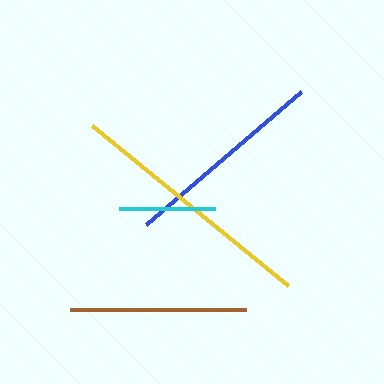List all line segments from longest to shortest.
From longest to shortest: yellow, blue, brown, cyan.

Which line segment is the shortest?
The cyan line is the shortest at approximately 96 pixels.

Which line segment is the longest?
The yellow line is the longest at approximately 253 pixels.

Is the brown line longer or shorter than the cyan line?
The brown line is longer than the cyan line.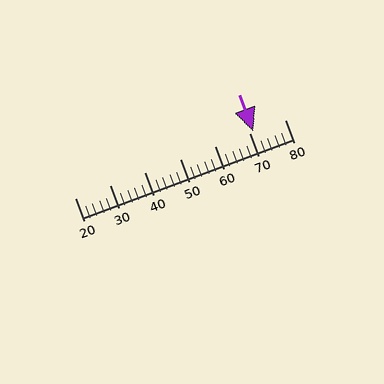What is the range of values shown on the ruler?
The ruler shows values from 20 to 80.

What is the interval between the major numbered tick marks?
The major tick marks are spaced 10 units apart.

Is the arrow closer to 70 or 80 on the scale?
The arrow is closer to 70.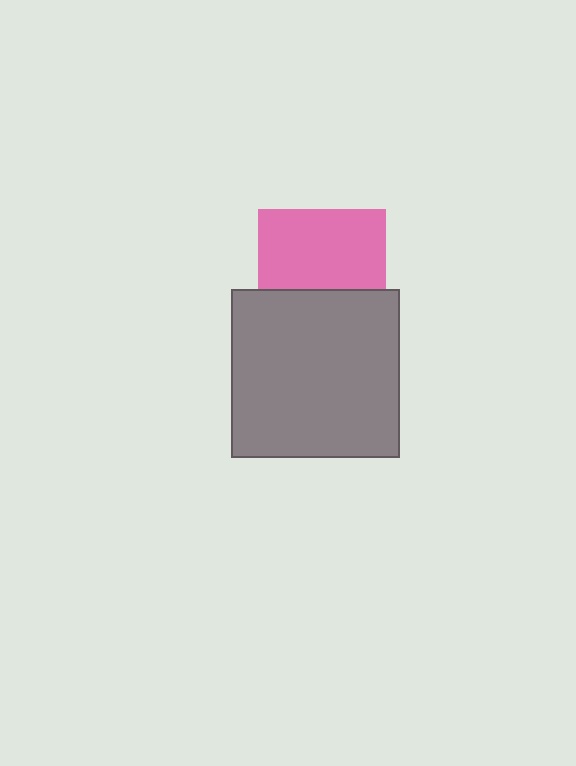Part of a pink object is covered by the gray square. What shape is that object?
It is a square.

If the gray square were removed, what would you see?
You would see the complete pink square.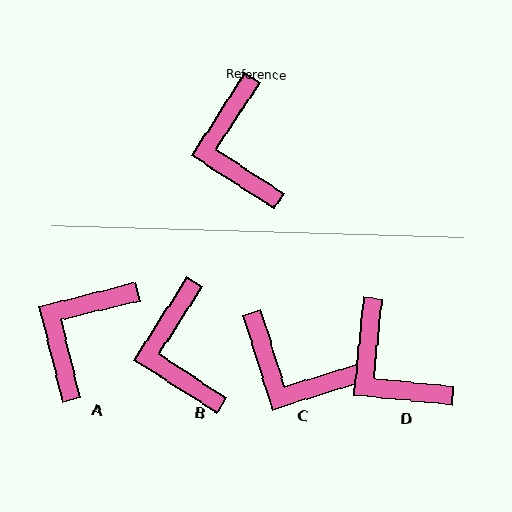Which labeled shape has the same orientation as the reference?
B.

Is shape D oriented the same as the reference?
No, it is off by about 27 degrees.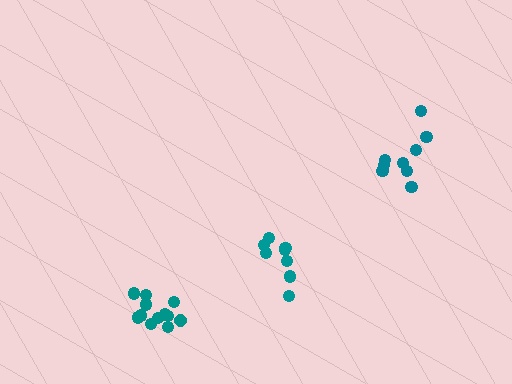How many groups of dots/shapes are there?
There are 3 groups.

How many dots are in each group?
Group 1: 12 dots, Group 2: 8 dots, Group 3: 9 dots (29 total).